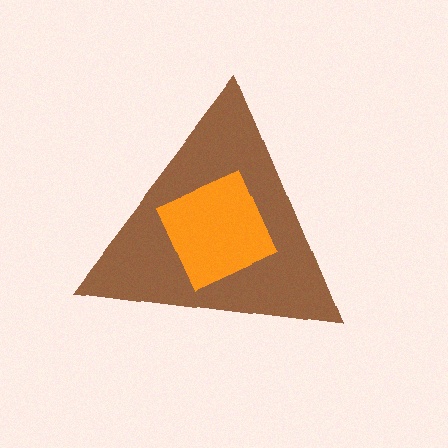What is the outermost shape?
The brown triangle.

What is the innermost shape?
The orange diamond.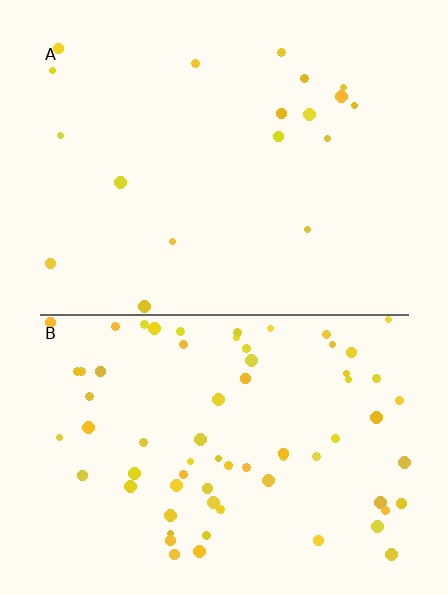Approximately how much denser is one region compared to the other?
Approximately 3.8× — region B over region A.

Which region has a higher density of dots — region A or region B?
B (the bottom).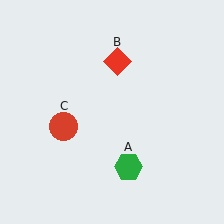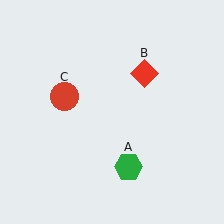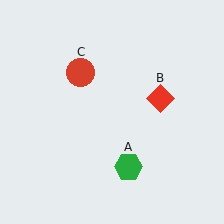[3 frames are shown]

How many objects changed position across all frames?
2 objects changed position: red diamond (object B), red circle (object C).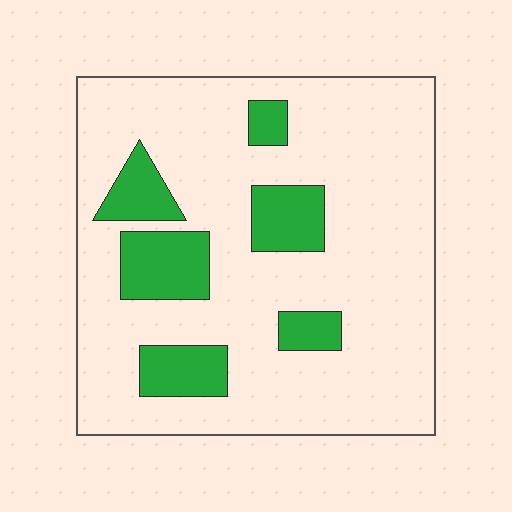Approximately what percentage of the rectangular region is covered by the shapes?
Approximately 20%.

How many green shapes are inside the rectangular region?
6.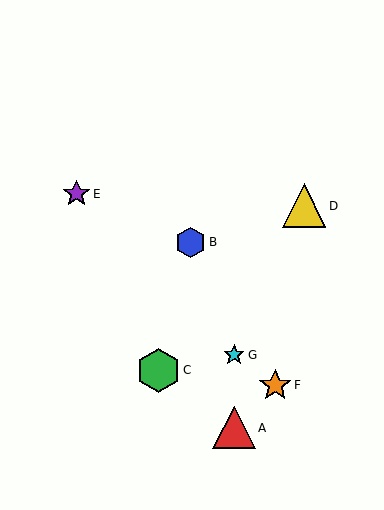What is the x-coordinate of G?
Object G is at x≈234.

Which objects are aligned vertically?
Objects A, G are aligned vertically.